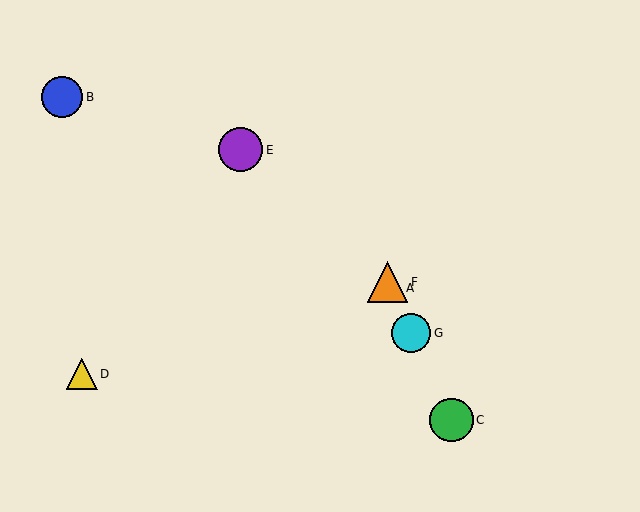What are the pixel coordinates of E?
Object E is at (241, 150).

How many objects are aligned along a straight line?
4 objects (A, C, F, G) are aligned along a straight line.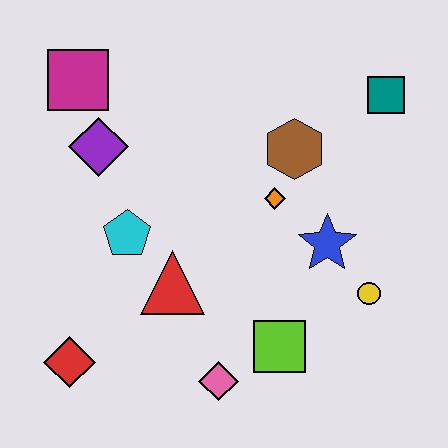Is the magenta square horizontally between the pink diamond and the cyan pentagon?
No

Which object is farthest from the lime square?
The magenta square is farthest from the lime square.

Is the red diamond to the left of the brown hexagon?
Yes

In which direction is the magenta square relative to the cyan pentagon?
The magenta square is above the cyan pentagon.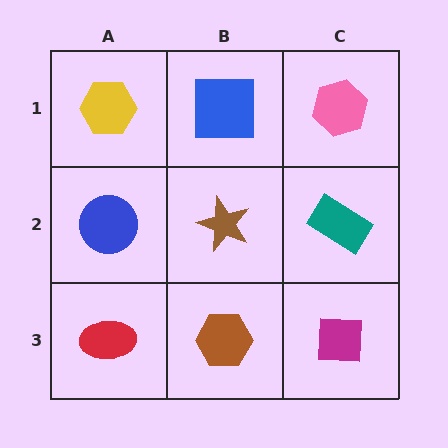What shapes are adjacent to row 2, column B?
A blue square (row 1, column B), a brown hexagon (row 3, column B), a blue circle (row 2, column A), a teal rectangle (row 2, column C).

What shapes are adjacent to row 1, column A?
A blue circle (row 2, column A), a blue square (row 1, column B).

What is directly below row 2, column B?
A brown hexagon.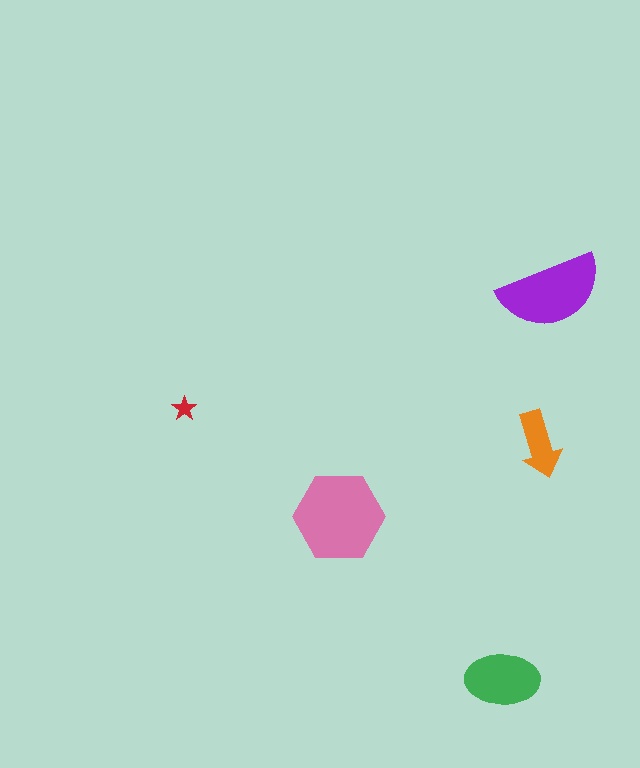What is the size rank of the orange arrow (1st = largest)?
4th.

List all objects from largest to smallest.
The pink hexagon, the purple semicircle, the green ellipse, the orange arrow, the red star.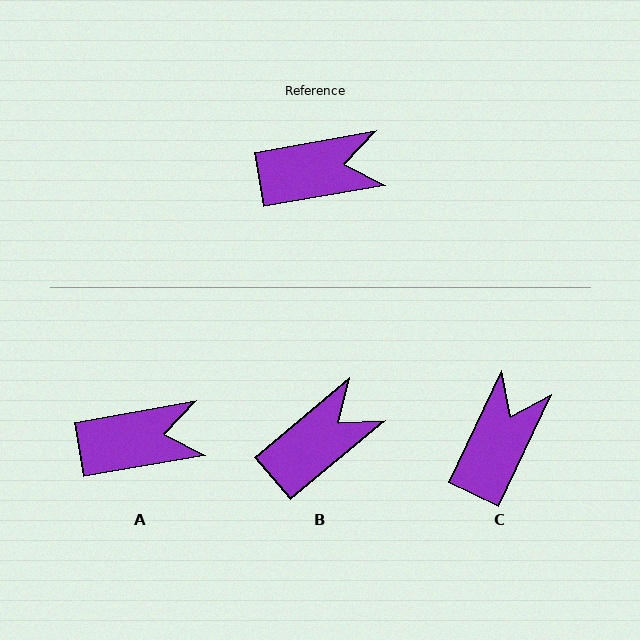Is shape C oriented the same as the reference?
No, it is off by about 55 degrees.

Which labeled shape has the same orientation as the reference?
A.